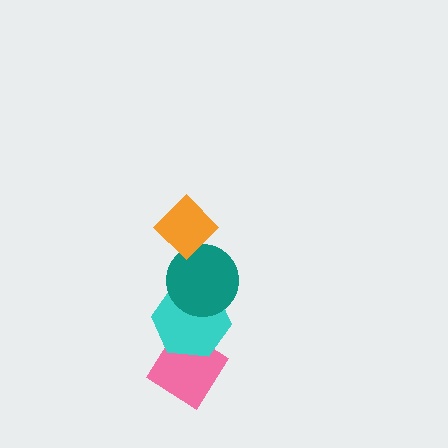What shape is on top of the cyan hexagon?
The teal circle is on top of the cyan hexagon.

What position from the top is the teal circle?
The teal circle is 2nd from the top.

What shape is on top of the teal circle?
The orange diamond is on top of the teal circle.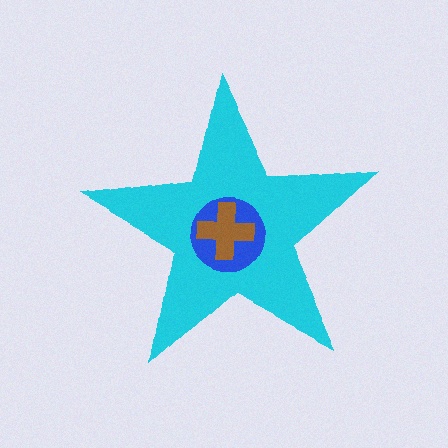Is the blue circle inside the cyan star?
Yes.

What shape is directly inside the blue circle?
The brown cross.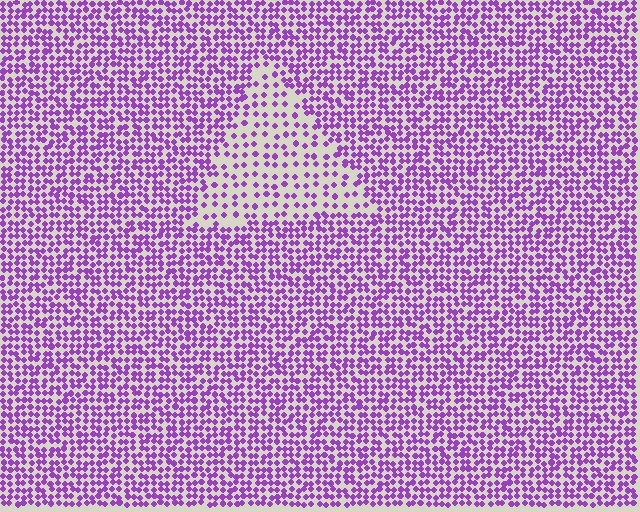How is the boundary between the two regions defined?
The boundary is defined by a change in element density (approximately 2.1x ratio). All elements are the same color, size, and shape.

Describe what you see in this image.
The image contains small purple elements arranged at two different densities. A triangle-shaped region is visible where the elements are less densely packed than the surrounding area.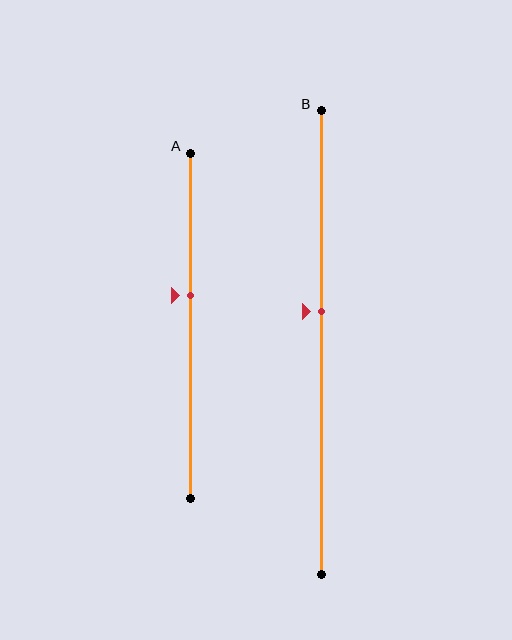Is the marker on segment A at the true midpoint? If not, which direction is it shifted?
No, the marker on segment A is shifted upward by about 9% of the segment length.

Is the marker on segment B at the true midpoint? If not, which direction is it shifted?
No, the marker on segment B is shifted upward by about 7% of the segment length.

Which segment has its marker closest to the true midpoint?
Segment B has its marker closest to the true midpoint.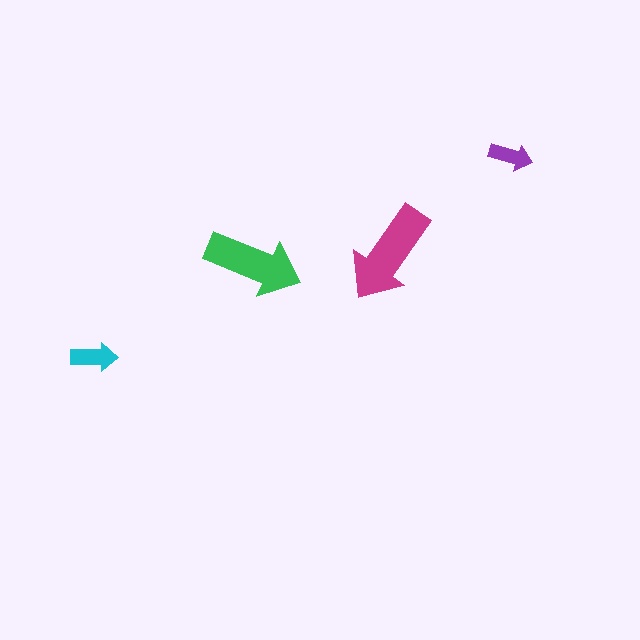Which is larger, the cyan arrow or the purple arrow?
The cyan one.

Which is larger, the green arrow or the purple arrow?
The green one.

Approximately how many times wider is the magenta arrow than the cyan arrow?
About 2 times wider.